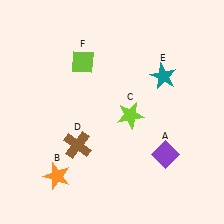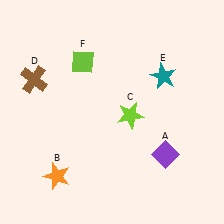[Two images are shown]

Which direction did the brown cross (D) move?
The brown cross (D) moved up.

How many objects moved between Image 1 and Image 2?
1 object moved between the two images.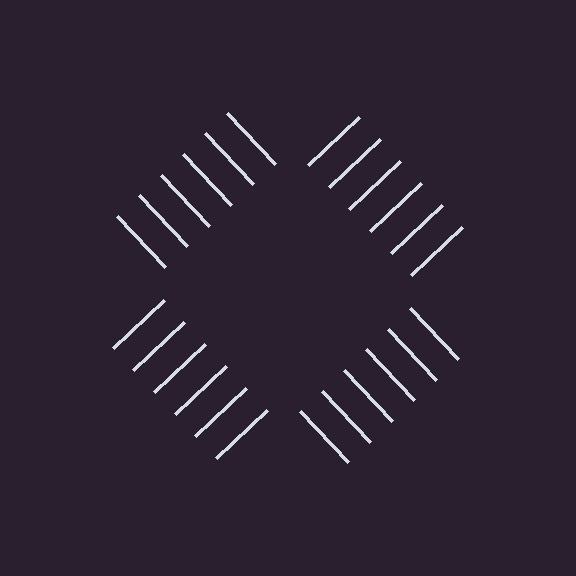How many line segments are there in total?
24 — 6 along each of the 4 edges.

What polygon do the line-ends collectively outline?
An illusory square — the line segments terminate on its edges but no continuous stroke is drawn.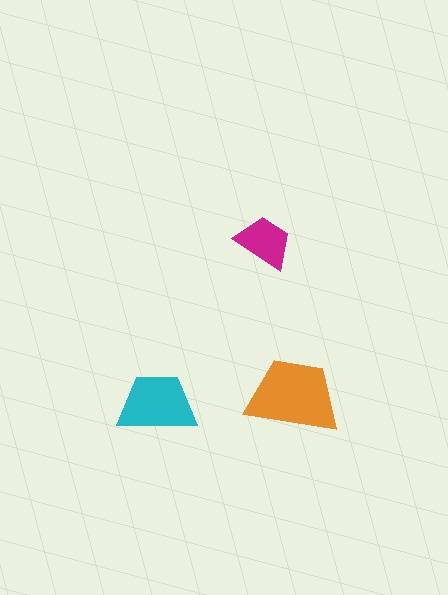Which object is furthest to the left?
The cyan trapezoid is leftmost.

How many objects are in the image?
There are 3 objects in the image.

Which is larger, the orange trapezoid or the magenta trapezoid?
The orange one.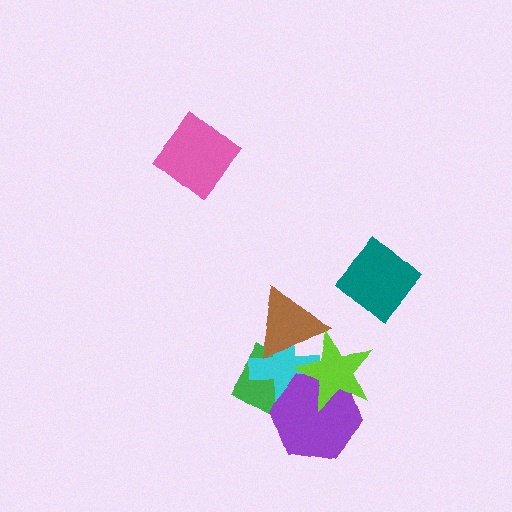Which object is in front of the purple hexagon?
The lime star is in front of the purple hexagon.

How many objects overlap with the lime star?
4 objects overlap with the lime star.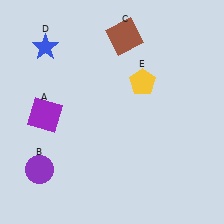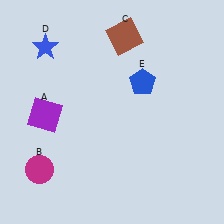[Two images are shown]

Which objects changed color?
B changed from purple to magenta. E changed from yellow to blue.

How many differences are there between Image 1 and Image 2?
There are 2 differences between the two images.